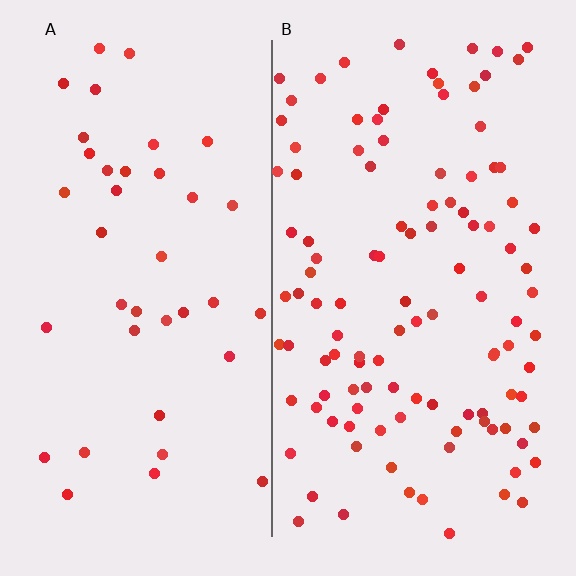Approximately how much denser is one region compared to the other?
Approximately 2.9× — region B over region A.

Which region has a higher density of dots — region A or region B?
B (the right).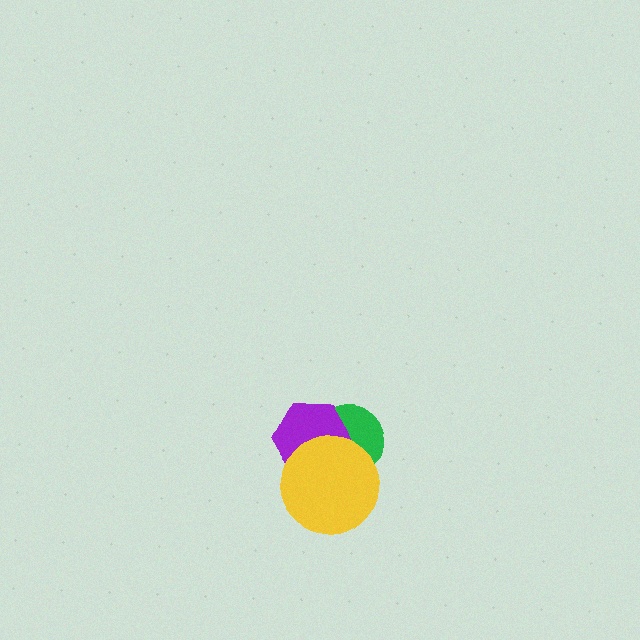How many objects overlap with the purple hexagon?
2 objects overlap with the purple hexagon.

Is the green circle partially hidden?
Yes, it is partially covered by another shape.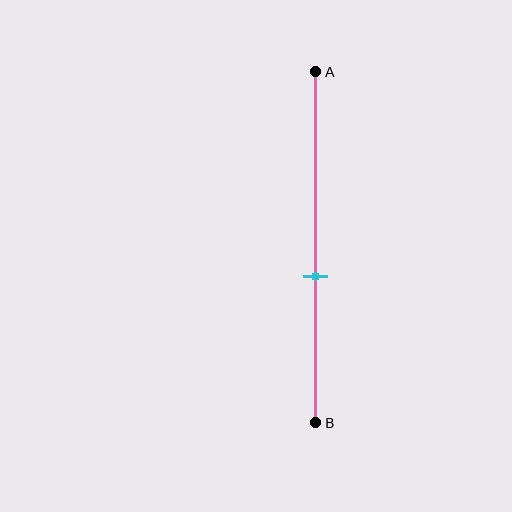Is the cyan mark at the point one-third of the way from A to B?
No, the mark is at about 60% from A, not at the 33% one-third point.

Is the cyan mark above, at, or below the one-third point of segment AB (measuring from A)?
The cyan mark is below the one-third point of segment AB.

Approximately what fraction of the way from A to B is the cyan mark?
The cyan mark is approximately 60% of the way from A to B.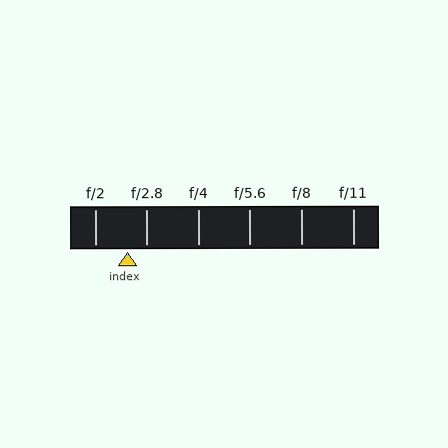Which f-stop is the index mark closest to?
The index mark is closest to f/2.8.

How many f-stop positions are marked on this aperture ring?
There are 6 f-stop positions marked.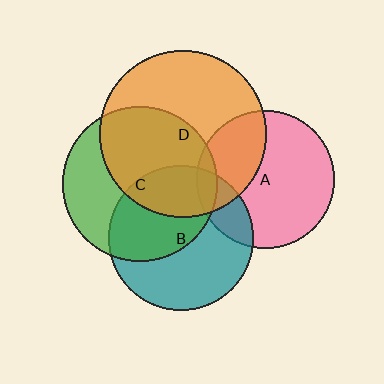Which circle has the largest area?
Circle D (orange).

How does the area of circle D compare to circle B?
Approximately 1.3 times.